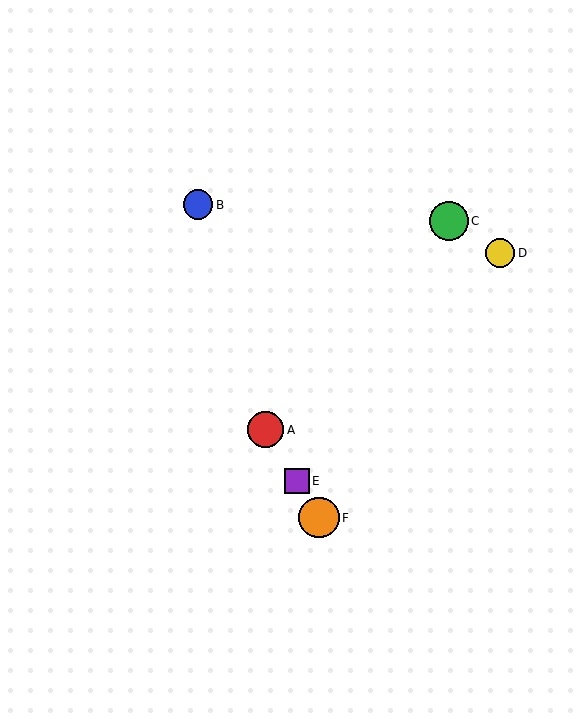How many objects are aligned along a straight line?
3 objects (A, E, F) are aligned along a straight line.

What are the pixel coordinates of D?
Object D is at (500, 253).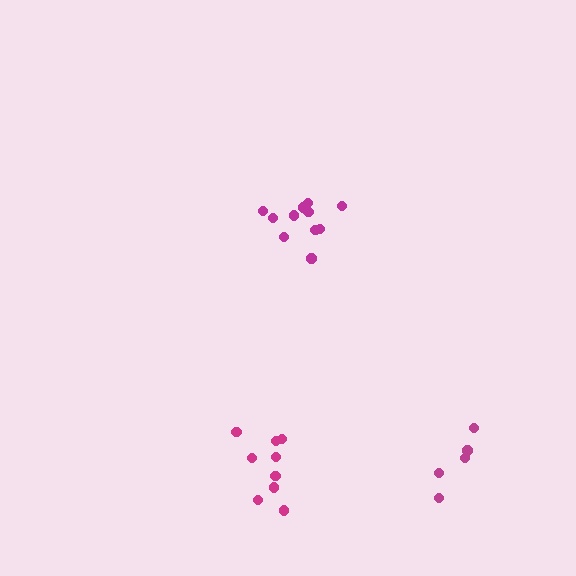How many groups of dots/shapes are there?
There are 3 groups.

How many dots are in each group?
Group 1: 9 dots, Group 2: 11 dots, Group 3: 5 dots (25 total).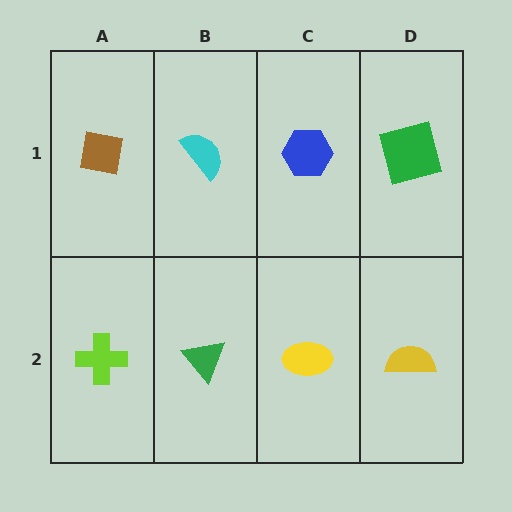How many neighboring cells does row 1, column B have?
3.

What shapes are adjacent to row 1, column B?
A green triangle (row 2, column B), a brown square (row 1, column A), a blue hexagon (row 1, column C).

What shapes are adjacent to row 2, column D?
A green square (row 1, column D), a yellow ellipse (row 2, column C).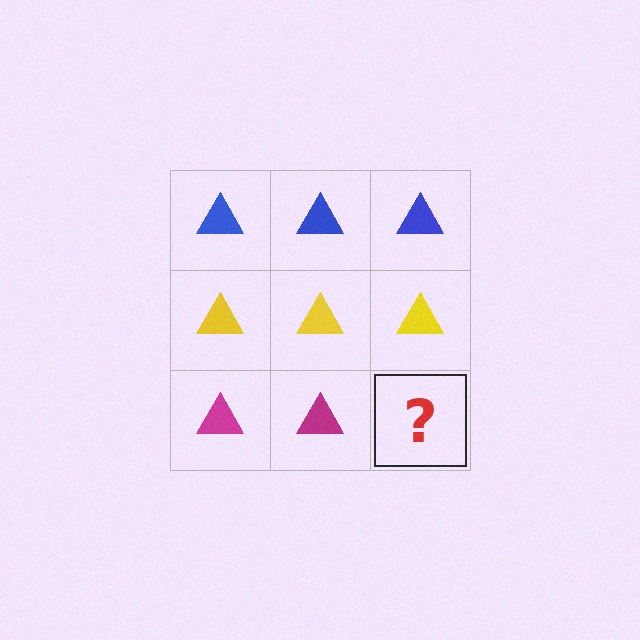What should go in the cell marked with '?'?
The missing cell should contain a magenta triangle.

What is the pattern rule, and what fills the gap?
The rule is that each row has a consistent color. The gap should be filled with a magenta triangle.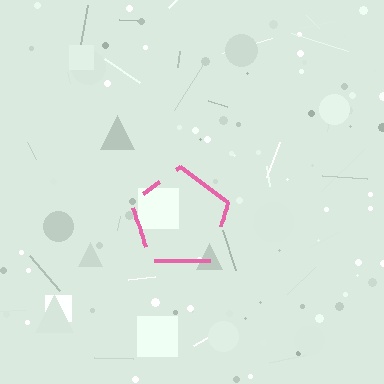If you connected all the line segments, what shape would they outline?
They would outline a pentagon.